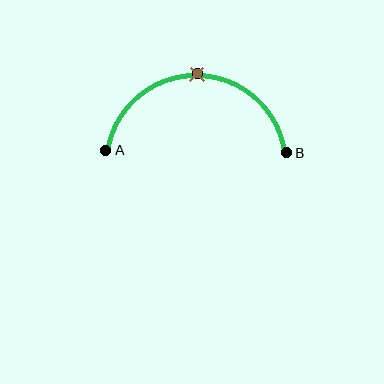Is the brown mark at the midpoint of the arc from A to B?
Yes. The brown mark lies on the arc at equal arc-length from both A and B — it is the arc midpoint.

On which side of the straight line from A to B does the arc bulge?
The arc bulges above the straight line connecting A and B.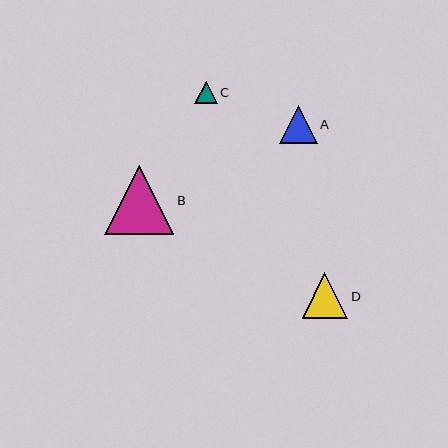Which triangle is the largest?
Triangle B is the largest with a size of approximately 69 pixels.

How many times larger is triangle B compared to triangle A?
Triangle B is approximately 1.9 times the size of triangle A.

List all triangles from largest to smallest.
From largest to smallest: B, D, A, C.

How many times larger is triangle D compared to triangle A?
Triangle D is approximately 1.2 times the size of triangle A.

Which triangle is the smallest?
Triangle C is the smallest with a size of approximately 23 pixels.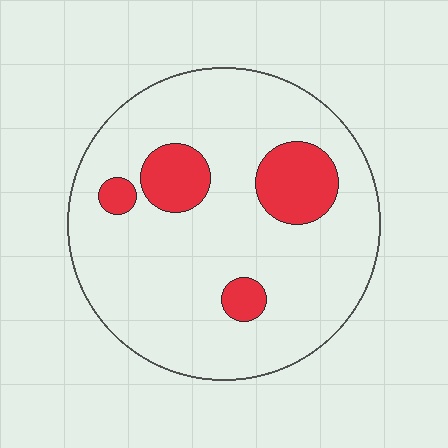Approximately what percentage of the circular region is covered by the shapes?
Approximately 15%.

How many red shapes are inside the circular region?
4.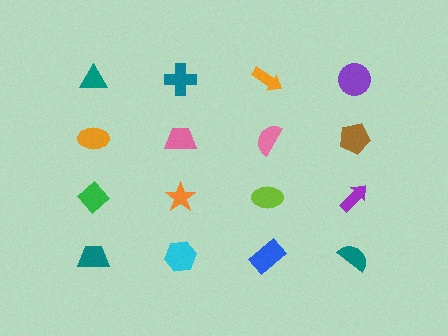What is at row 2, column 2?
A pink trapezoid.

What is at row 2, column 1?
An orange ellipse.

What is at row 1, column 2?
A teal cross.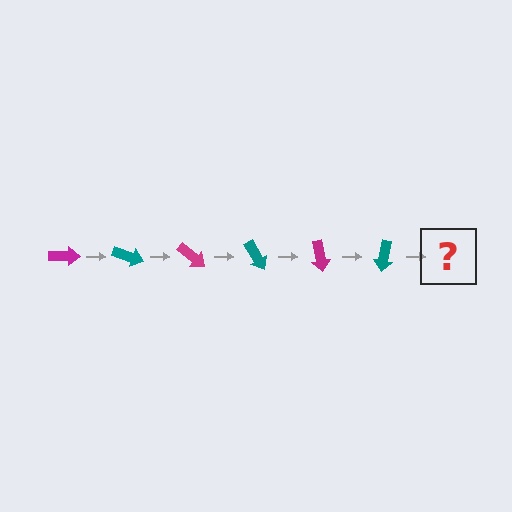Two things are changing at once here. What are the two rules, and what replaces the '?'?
The two rules are that it rotates 20 degrees each step and the color cycles through magenta and teal. The '?' should be a magenta arrow, rotated 120 degrees from the start.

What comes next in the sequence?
The next element should be a magenta arrow, rotated 120 degrees from the start.